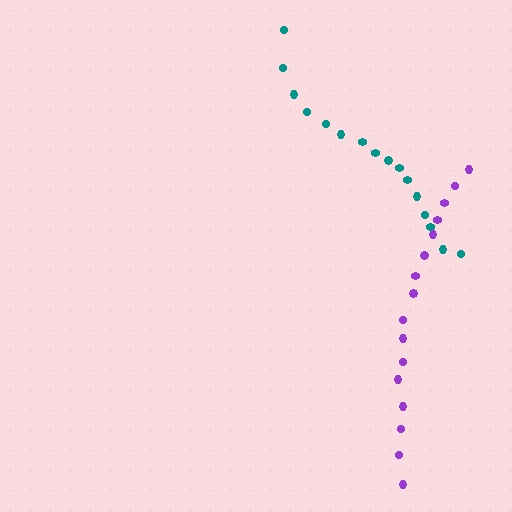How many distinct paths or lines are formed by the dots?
There are 2 distinct paths.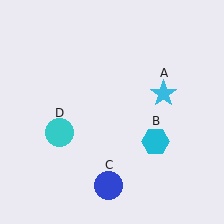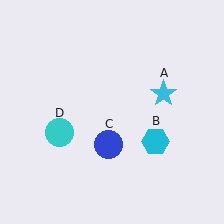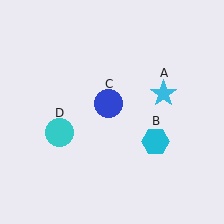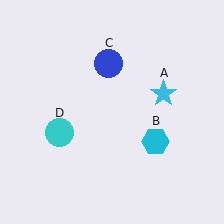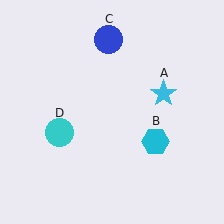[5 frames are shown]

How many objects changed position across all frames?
1 object changed position: blue circle (object C).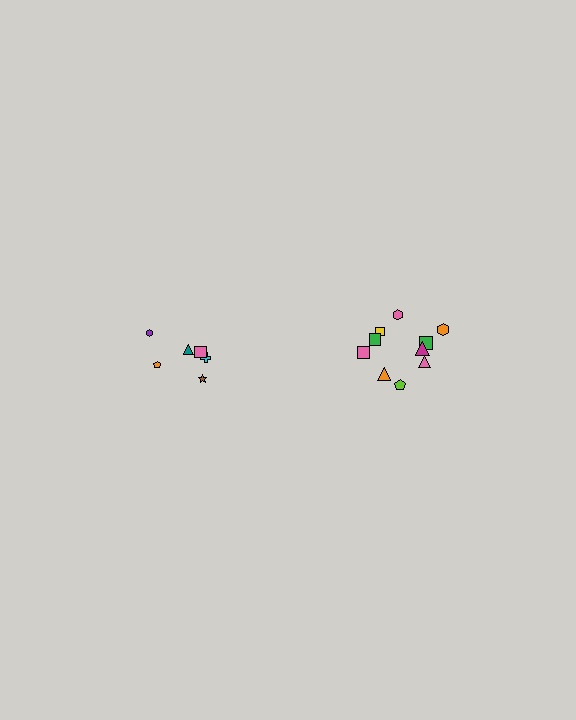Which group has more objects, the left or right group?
The right group.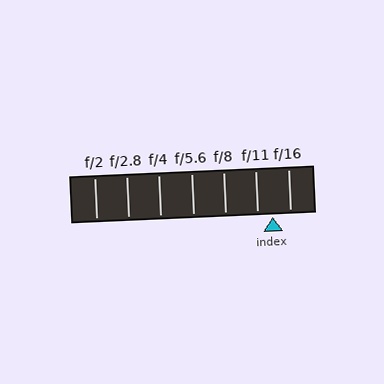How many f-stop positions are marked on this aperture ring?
There are 7 f-stop positions marked.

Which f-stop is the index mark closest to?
The index mark is closest to f/11.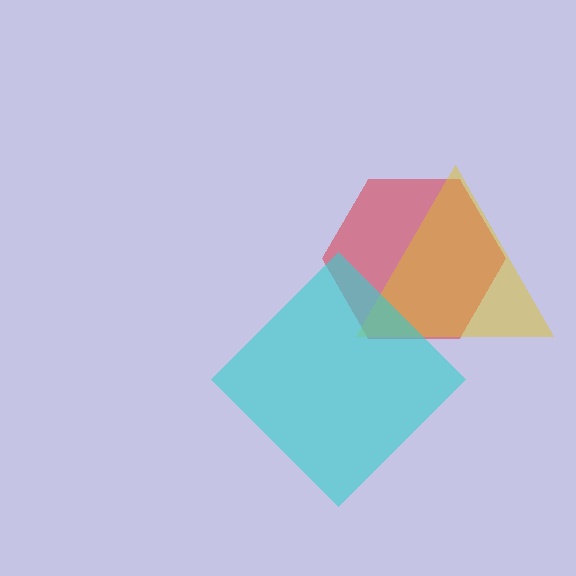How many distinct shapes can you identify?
There are 3 distinct shapes: a red hexagon, a yellow triangle, a cyan diamond.